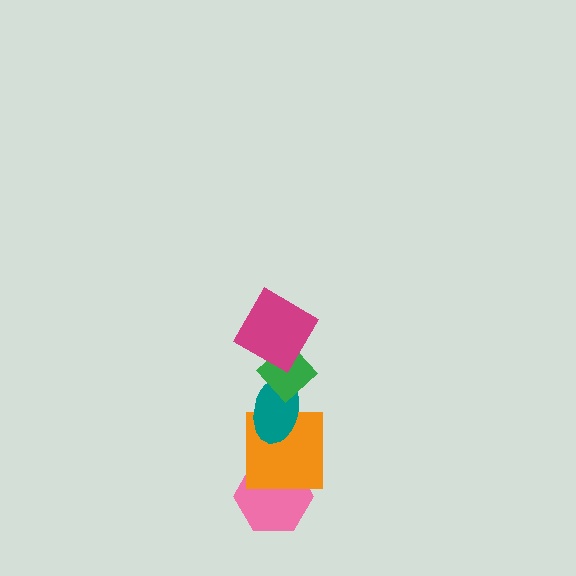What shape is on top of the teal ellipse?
The green diamond is on top of the teal ellipse.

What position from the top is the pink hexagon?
The pink hexagon is 5th from the top.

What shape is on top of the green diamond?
The magenta diamond is on top of the green diamond.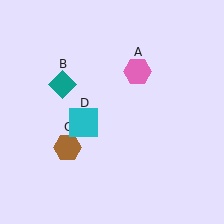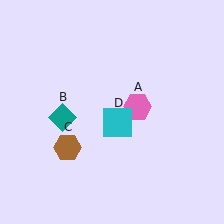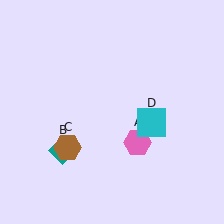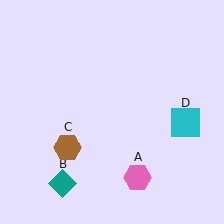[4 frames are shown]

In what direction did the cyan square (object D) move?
The cyan square (object D) moved right.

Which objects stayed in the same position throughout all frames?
Brown hexagon (object C) remained stationary.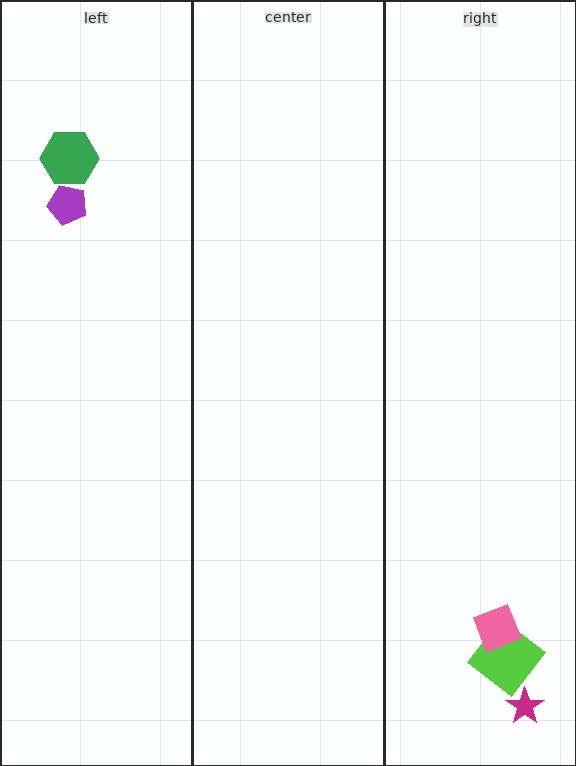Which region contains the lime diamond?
The right region.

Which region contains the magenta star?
The right region.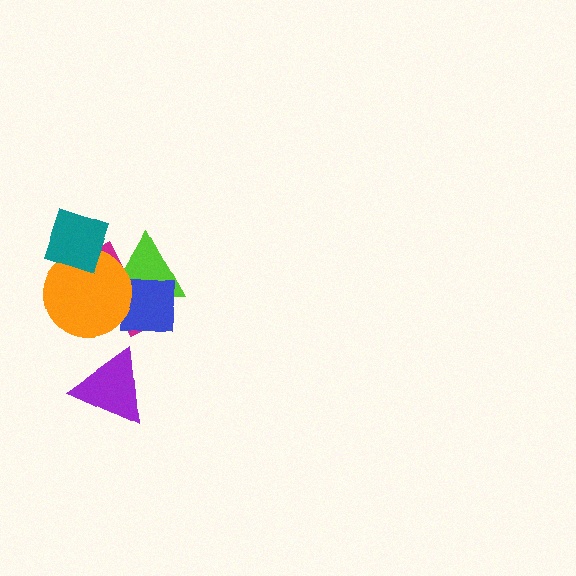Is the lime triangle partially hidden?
Yes, it is partially covered by another shape.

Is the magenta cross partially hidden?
Yes, it is partially covered by another shape.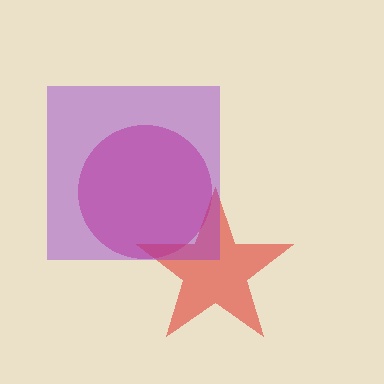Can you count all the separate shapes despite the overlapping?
Yes, there are 3 separate shapes.